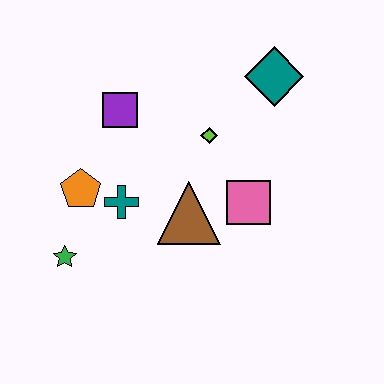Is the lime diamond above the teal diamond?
No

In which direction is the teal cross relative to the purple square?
The teal cross is below the purple square.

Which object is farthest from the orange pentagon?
The teal diamond is farthest from the orange pentagon.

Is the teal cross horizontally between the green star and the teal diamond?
Yes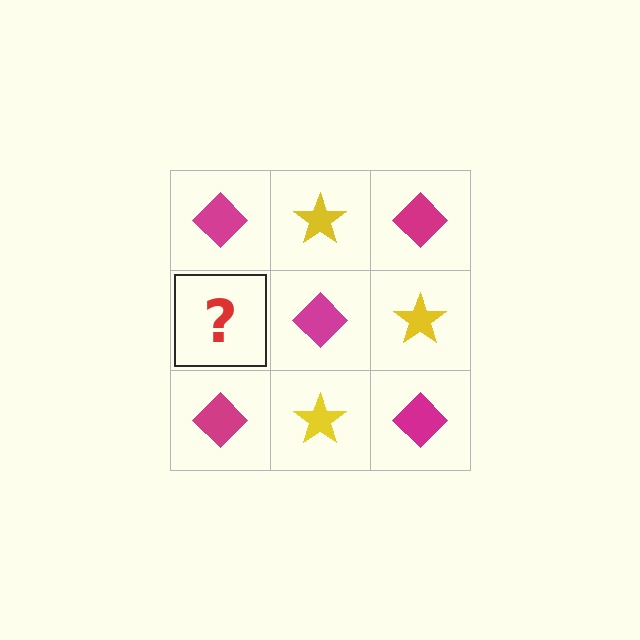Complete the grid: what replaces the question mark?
The question mark should be replaced with a yellow star.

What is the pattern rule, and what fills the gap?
The rule is that it alternates magenta diamond and yellow star in a checkerboard pattern. The gap should be filled with a yellow star.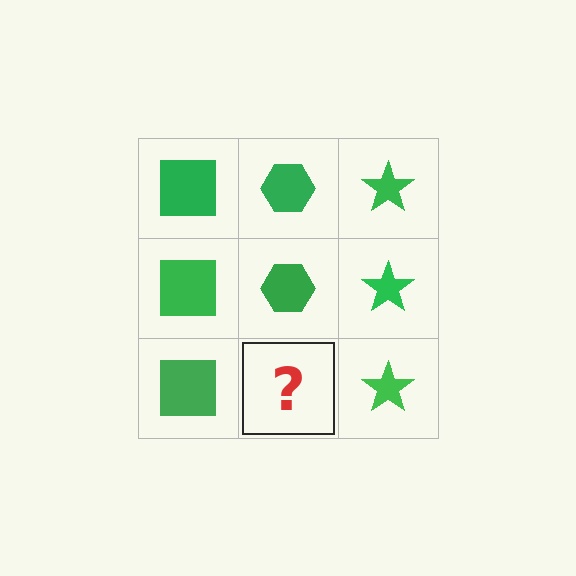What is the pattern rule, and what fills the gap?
The rule is that each column has a consistent shape. The gap should be filled with a green hexagon.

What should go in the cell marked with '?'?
The missing cell should contain a green hexagon.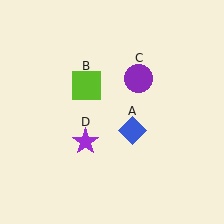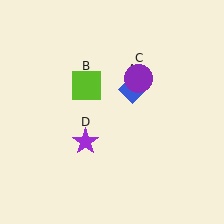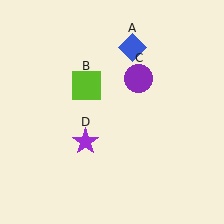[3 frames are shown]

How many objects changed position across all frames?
1 object changed position: blue diamond (object A).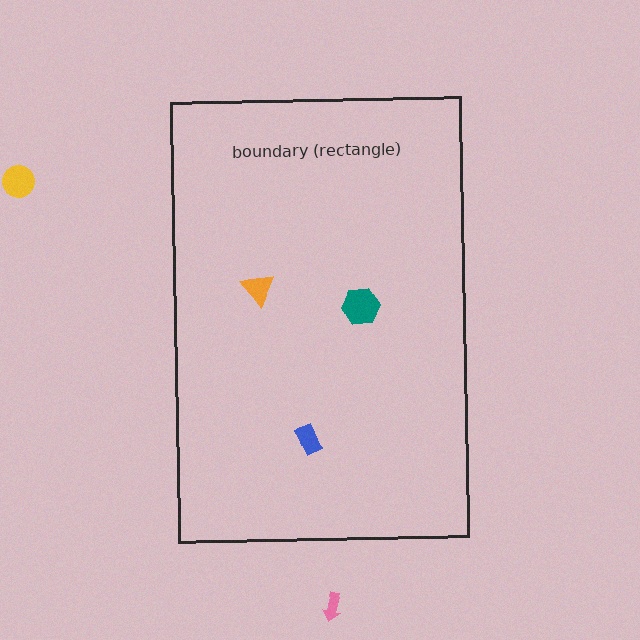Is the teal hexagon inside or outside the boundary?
Inside.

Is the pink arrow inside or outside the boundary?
Outside.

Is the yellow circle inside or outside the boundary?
Outside.